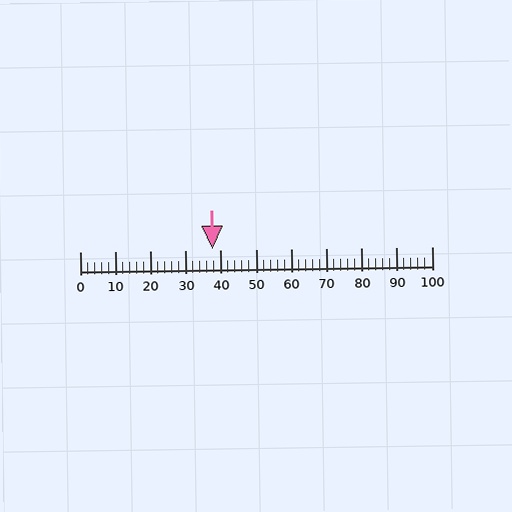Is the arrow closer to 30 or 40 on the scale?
The arrow is closer to 40.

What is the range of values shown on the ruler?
The ruler shows values from 0 to 100.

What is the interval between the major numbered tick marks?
The major tick marks are spaced 10 units apart.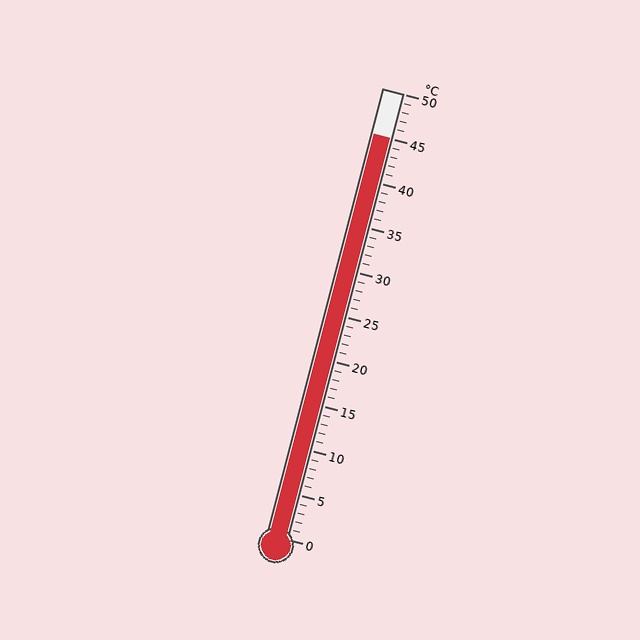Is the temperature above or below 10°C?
The temperature is above 10°C.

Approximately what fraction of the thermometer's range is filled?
The thermometer is filled to approximately 90% of its range.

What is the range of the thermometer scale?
The thermometer scale ranges from 0°C to 50°C.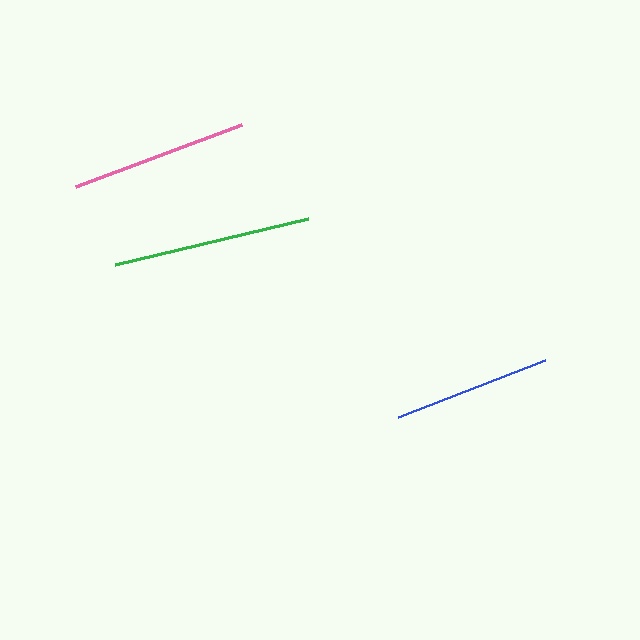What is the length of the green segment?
The green segment is approximately 198 pixels long.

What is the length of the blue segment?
The blue segment is approximately 158 pixels long.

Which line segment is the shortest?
The blue line is the shortest at approximately 158 pixels.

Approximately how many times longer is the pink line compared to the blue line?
The pink line is approximately 1.1 times the length of the blue line.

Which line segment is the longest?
The green line is the longest at approximately 198 pixels.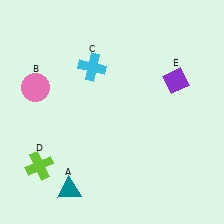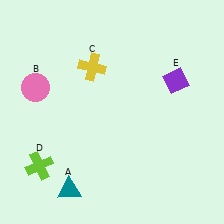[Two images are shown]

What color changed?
The cross (C) changed from cyan in Image 1 to yellow in Image 2.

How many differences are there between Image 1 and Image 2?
There is 1 difference between the two images.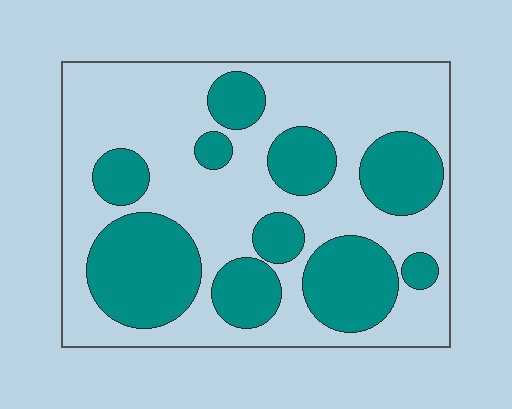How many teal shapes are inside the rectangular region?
10.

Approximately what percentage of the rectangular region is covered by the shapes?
Approximately 35%.